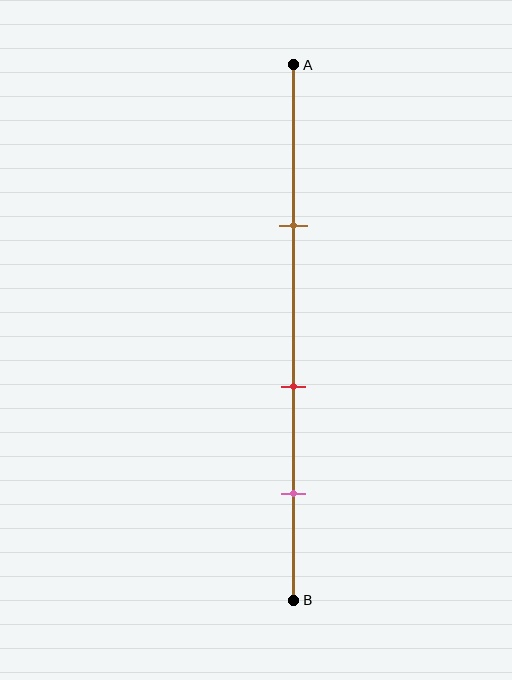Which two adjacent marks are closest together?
The red and pink marks are the closest adjacent pair.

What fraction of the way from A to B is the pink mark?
The pink mark is approximately 80% (0.8) of the way from A to B.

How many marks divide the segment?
There are 3 marks dividing the segment.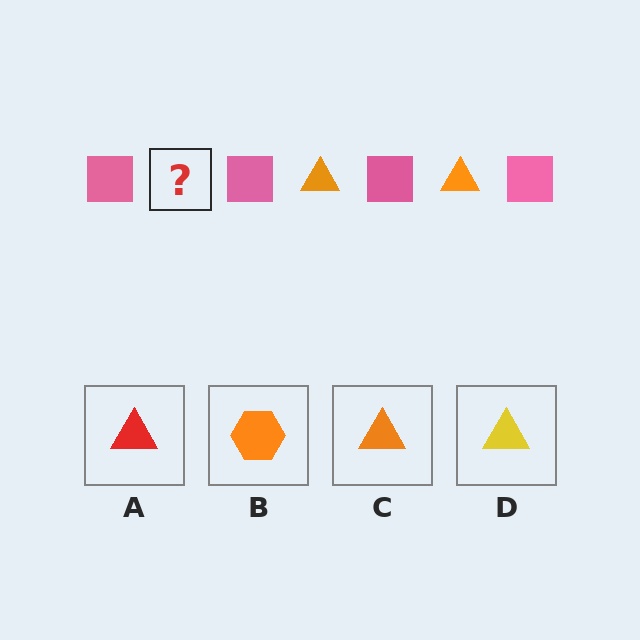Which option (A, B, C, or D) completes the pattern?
C.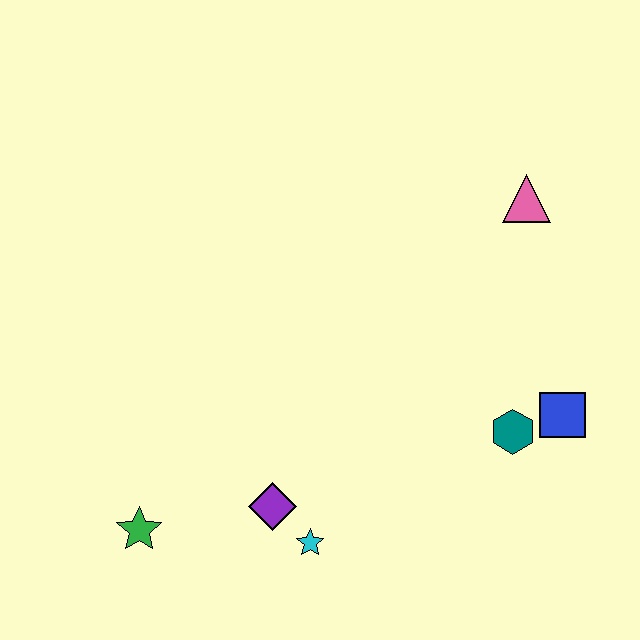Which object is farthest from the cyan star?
The pink triangle is farthest from the cyan star.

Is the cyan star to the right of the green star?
Yes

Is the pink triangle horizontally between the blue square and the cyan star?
Yes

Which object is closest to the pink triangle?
The blue square is closest to the pink triangle.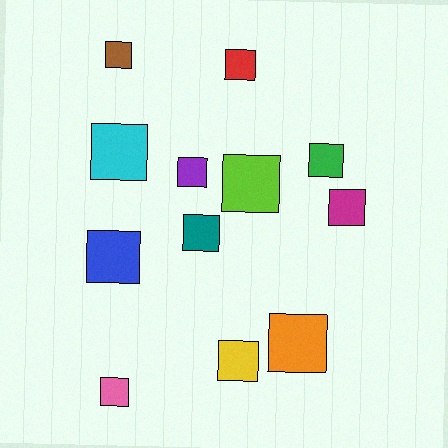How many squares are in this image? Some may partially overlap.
There are 12 squares.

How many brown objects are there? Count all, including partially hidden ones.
There is 1 brown object.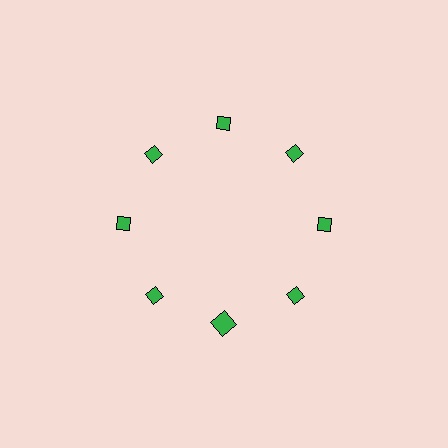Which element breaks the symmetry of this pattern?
The green square at roughly the 6 o'clock position breaks the symmetry. All other shapes are green diamonds.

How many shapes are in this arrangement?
There are 8 shapes arranged in a ring pattern.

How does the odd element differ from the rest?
It has a different shape: square instead of diamond.